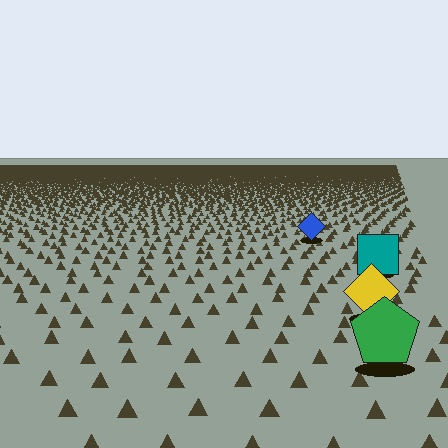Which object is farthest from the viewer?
The blue diamond is farthest from the viewer. It appears smaller and the ground texture around it is denser.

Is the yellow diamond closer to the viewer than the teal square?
Yes. The yellow diamond is closer — you can tell from the texture gradient: the ground texture is coarser near it.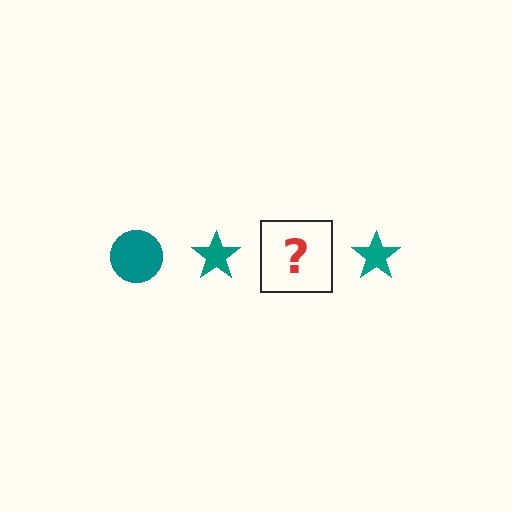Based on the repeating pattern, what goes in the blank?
The blank should be a teal circle.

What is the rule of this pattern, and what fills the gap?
The rule is that the pattern cycles through circle, star shapes in teal. The gap should be filled with a teal circle.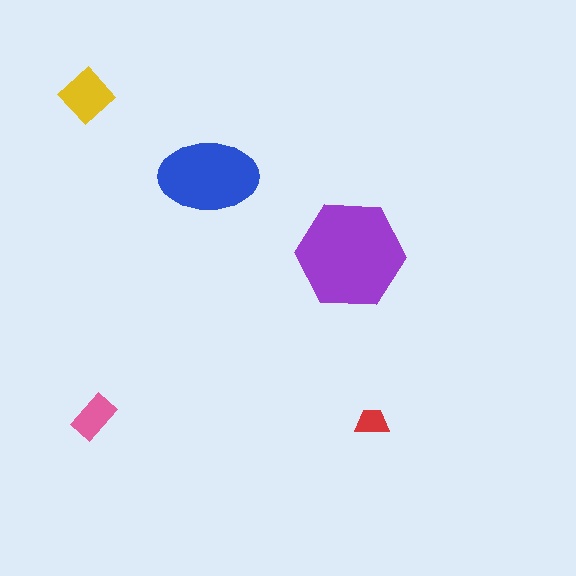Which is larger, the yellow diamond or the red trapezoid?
The yellow diamond.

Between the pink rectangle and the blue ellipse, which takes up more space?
The blue ellipse.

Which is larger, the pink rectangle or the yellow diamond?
The yellow diamond.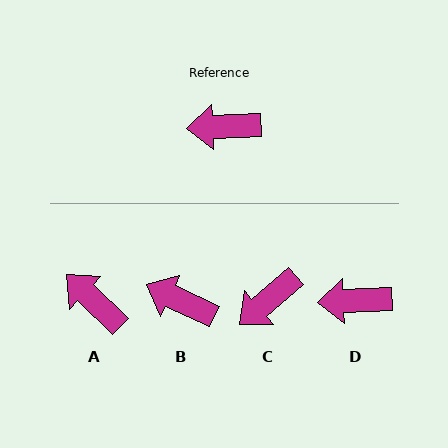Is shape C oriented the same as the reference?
No, it is off by about 38 degrees.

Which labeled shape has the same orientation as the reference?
D.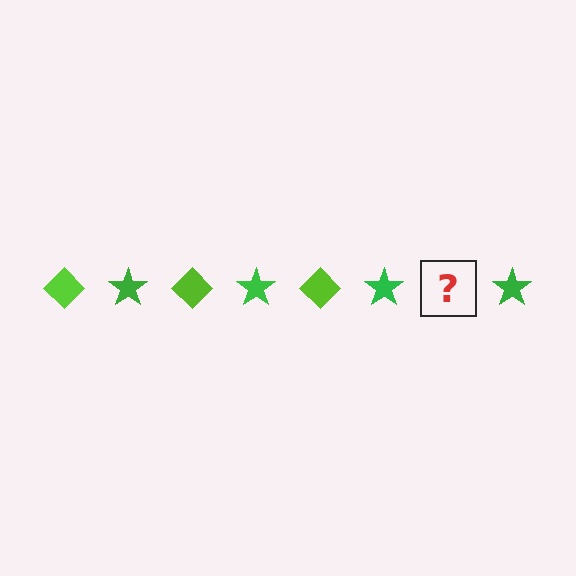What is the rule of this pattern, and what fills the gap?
The rule is that the pattern alternates between lime diamond and green star. The gap should be filled with a lime diamond.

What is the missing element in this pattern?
The missing element is a lime diamond.